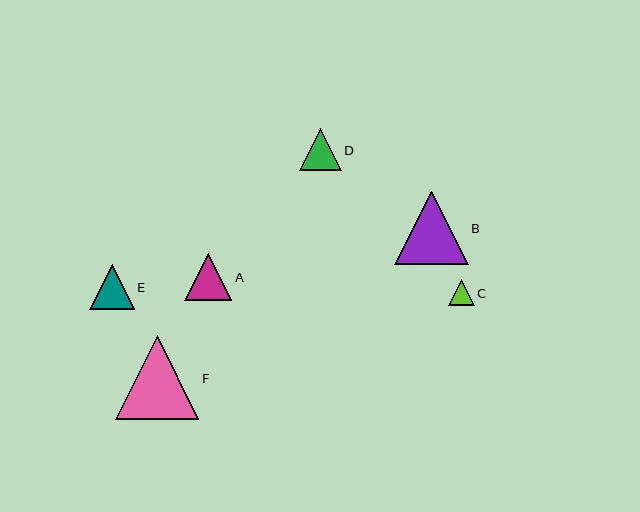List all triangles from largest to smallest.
From largest to smallest: F, B, A, E, D, C.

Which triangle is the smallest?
Triangle C is the smallest with a size of approximately 26 pixels.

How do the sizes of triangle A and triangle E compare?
Triangle A and triangle E are approximately the same size.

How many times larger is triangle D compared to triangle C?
Triangle D is approximately 1.6 times the size of triangle C.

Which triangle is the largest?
Triangle F is the largest with a size of approximately 84 pixels.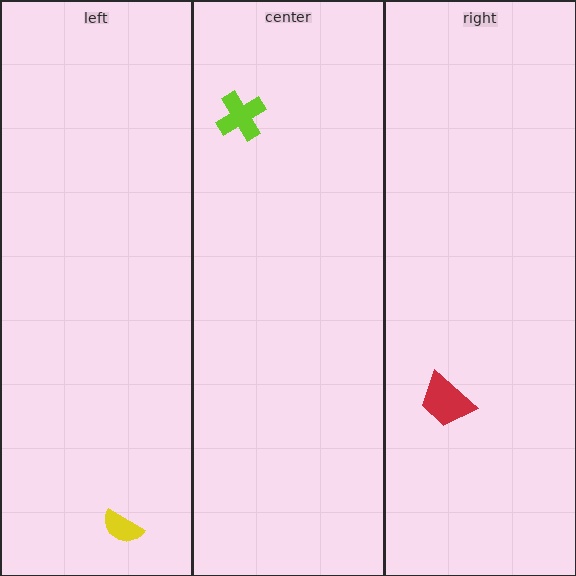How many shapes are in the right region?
1.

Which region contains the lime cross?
The center region.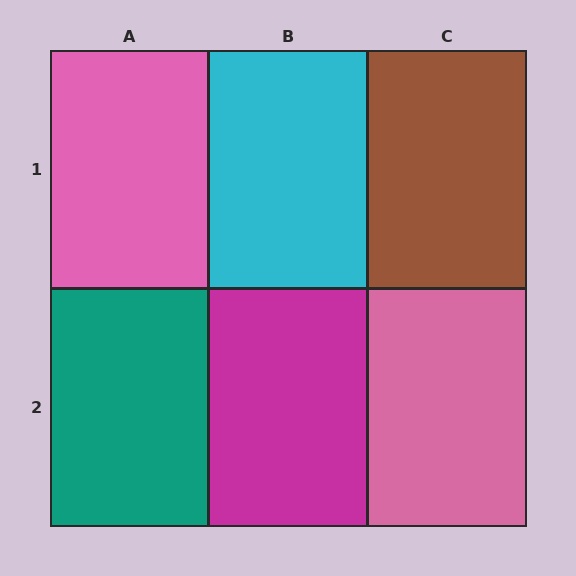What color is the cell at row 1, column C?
Brown.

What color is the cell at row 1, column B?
Cyan.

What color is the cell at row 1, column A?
Pink.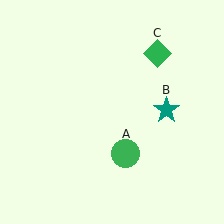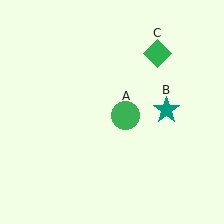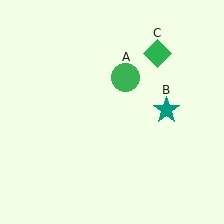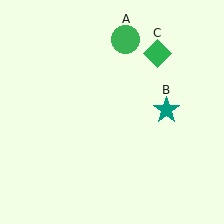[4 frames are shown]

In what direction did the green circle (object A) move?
The green circle (object A) moved up.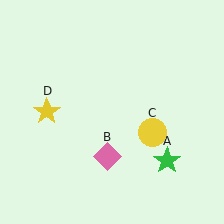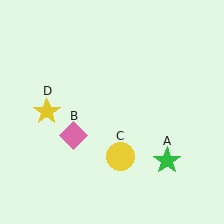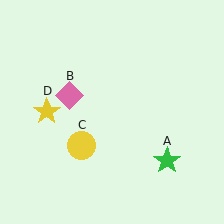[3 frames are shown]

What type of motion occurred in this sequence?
The pink diamond (object B), yellow circle (object C) rotated clockwise around the center of the scene.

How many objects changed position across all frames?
2 objects changed position: pink diamond (object B), yellow circle (object C).